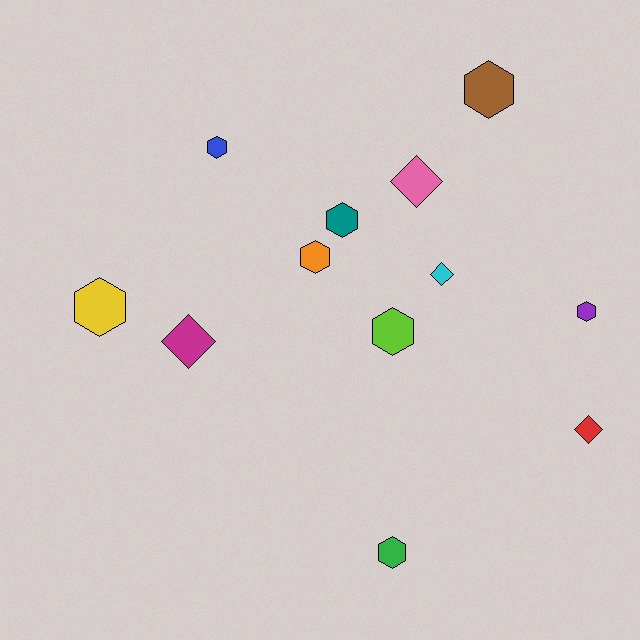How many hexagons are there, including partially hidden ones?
There are 8 hexagons.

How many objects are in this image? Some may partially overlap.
There are 12 objects.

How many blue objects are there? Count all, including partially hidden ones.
There is 1 blue object.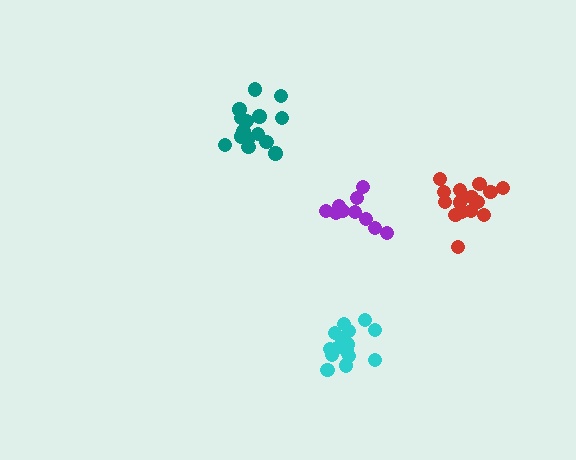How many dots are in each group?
Group 1: 11 dots, Group 2: 15 dots, Group 3: 15 dots, Group 4: 15 dots (56 total).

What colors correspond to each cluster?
The clusters are colored: purple, teal, cyan, red.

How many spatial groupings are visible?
There are 4 spatial groupings.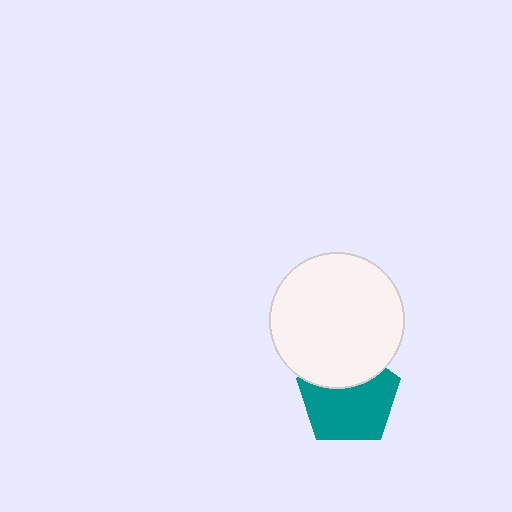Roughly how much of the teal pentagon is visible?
Most of it is visible (roughly 67%).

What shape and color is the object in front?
The object in front is a white circle.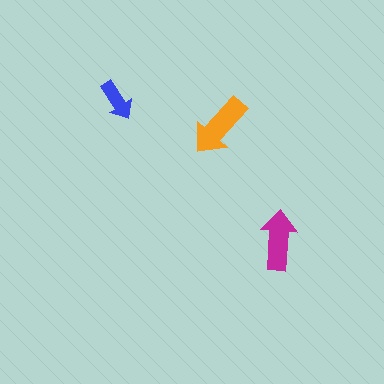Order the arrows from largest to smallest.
the orange one, the magenta one, the blue one.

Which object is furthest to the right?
The magenta arrow is rightmost.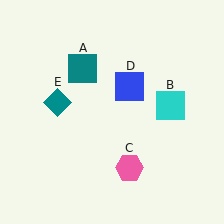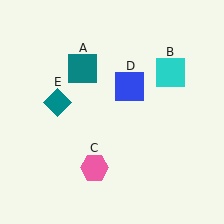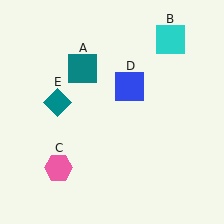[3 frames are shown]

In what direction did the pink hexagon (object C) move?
The pink hexagon (object C) moved left.